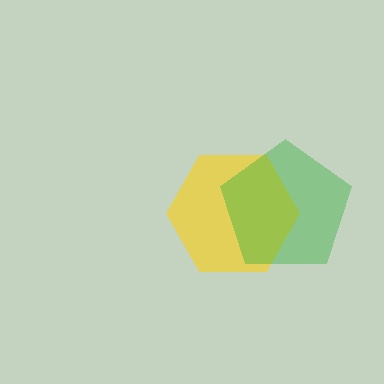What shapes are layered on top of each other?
The layered shapes are: a yellow hexagon, a green pentagon.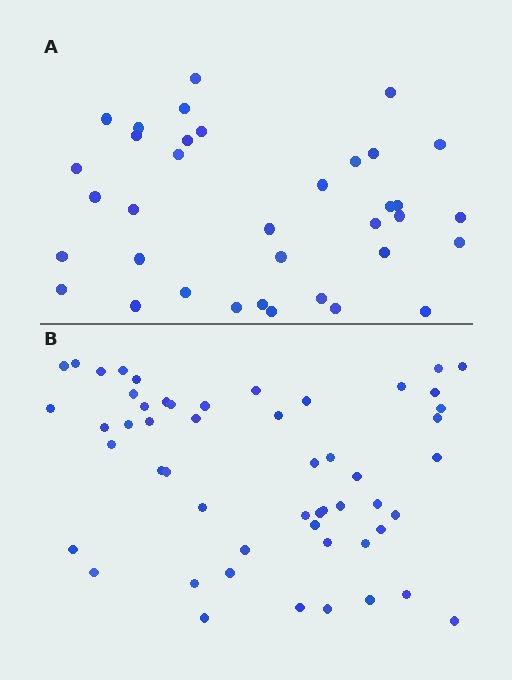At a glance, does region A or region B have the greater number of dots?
Region B (the bottom region) has more dots.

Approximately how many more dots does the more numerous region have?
Region B has approximately 15 more dots than region A.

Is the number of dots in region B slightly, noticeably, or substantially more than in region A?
Region B has substantially more. The ratio is roughly 1.5 to 1.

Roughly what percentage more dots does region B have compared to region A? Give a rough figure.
About 45% more.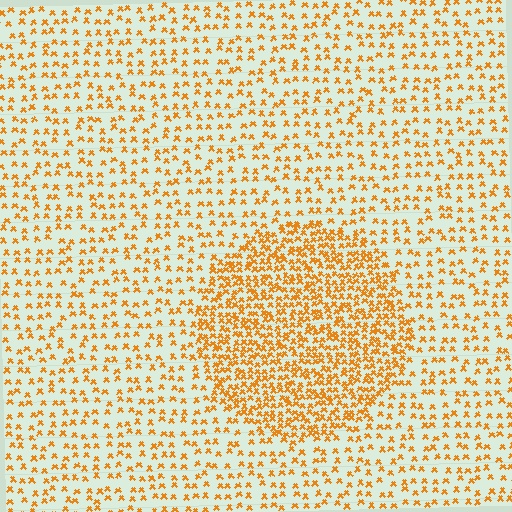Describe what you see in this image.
The image contains small orange elements arranged at two different densities. A circle-shaped region is visible where the elements are more densely packed than the surrounding area.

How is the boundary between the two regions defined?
The boundary is defined by a change in element density (approximately 2.3x ratio). All elements are the same color, size, and shape.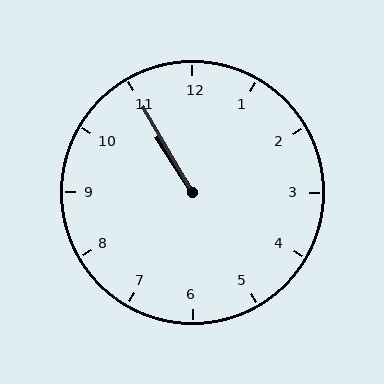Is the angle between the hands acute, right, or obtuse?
It is acute.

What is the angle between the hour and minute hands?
Approximately 2 degrees.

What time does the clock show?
10:55.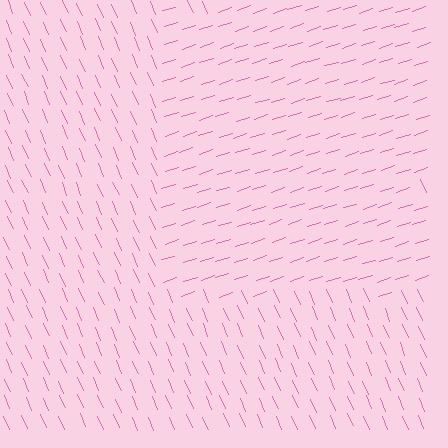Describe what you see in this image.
The image is filled with small pink line segments. A rectangle region in the image has lines oriented differently from the surrounding lines, creating a visible texture boundary.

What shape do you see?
I see a rectangle.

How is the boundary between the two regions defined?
The boundary is defined purely by a change in line orientation (approximately 85 degrees difference). All lines are the same color and thickness.